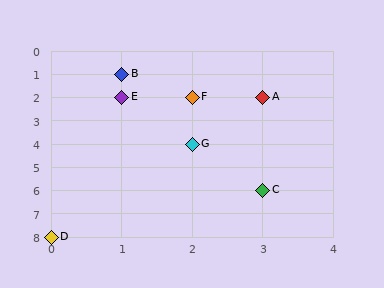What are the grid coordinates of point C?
Point C is at grid coordinates (3, 6).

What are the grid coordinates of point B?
Point B is at grid coordinates (1, 1).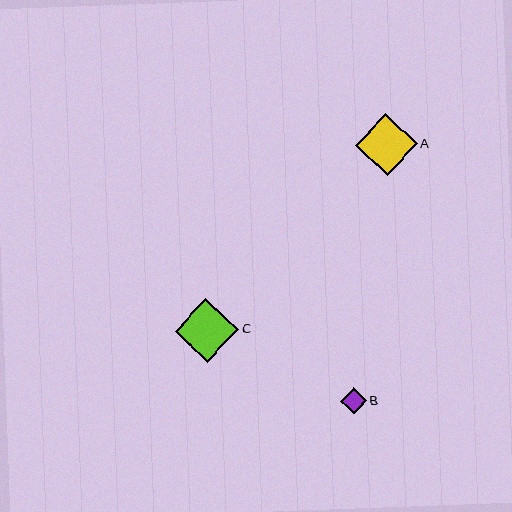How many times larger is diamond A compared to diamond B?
Diamond A is approximately 2.4 times the size of diamond B.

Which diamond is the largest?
Diamond C is the largest with a size of approximately 63 pixels.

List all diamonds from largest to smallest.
From largest to smallest: C, A, B.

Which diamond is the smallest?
Diamond B is the smallest with a size of approximately 26 pixels.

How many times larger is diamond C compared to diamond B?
Diamond C is approximately 2.4 times the size of diamond B.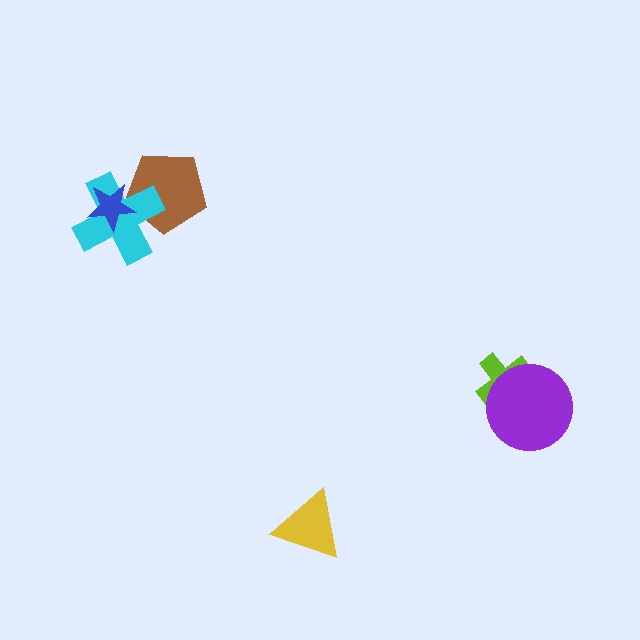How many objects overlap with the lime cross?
1 object overlaps with the lime cross.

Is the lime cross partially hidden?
Yes, it is partially covered by another shape.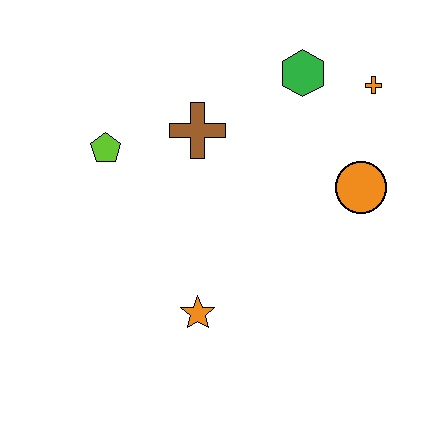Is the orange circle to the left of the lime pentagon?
No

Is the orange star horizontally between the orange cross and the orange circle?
No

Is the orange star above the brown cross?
No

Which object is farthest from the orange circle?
The lime pentagon is farthest from the orange circle.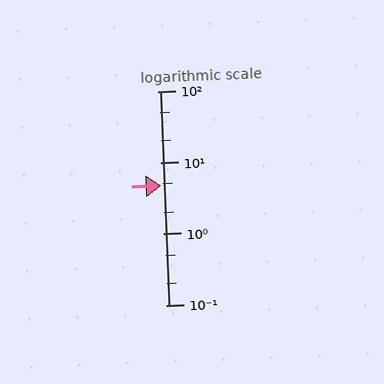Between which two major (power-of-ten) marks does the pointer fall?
The pointer is between 1 and 10.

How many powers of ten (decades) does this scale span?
The scale spans 3 decades, from 0.1 to 100.